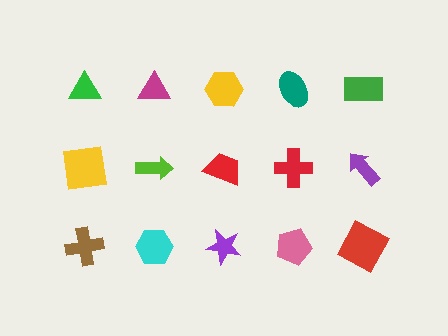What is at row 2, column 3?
A red trapezoid.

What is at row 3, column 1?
A brown cross.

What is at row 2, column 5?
A purple arrow.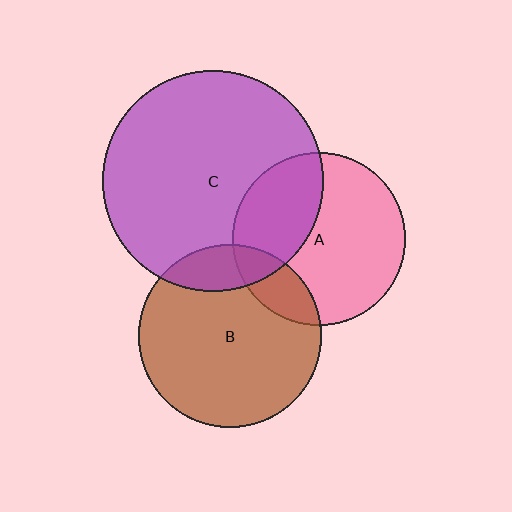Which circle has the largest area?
Circle C (purple).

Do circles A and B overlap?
Yes.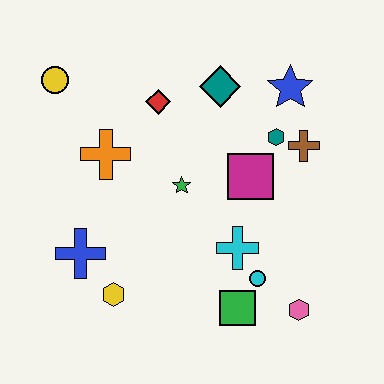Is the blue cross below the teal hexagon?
Yes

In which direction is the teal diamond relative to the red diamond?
The teal diamond is to the right of the red diamond.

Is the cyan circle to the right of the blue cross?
Yes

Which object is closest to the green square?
The cyan circle is closest to the green square.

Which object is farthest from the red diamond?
The pink hexagon is farthest from the red diamond.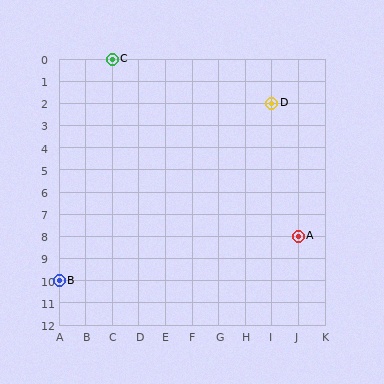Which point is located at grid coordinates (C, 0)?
Point C is at (C, 0).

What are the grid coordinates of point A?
Point A is at grid coordinates (J, 8).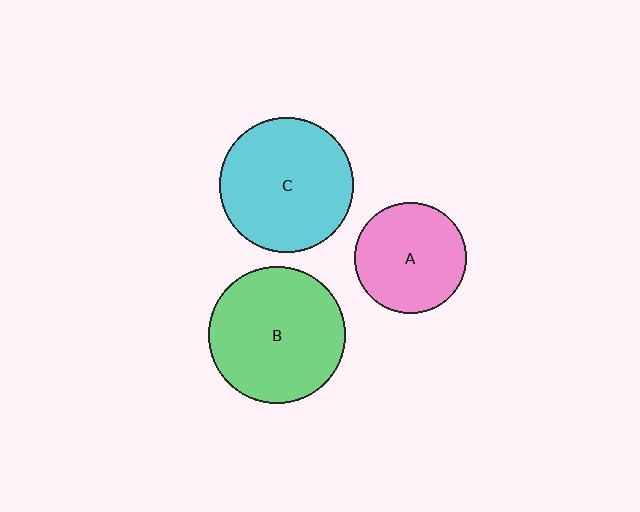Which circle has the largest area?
Circle B (green).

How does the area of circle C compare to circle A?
Approximately 1.4 times.